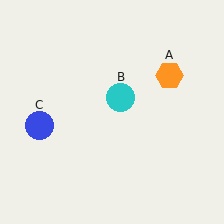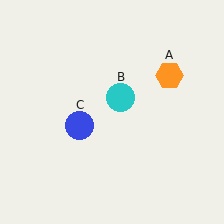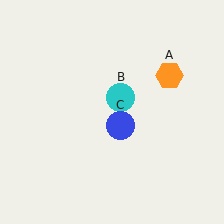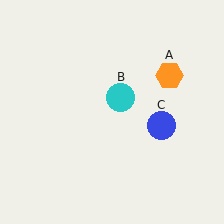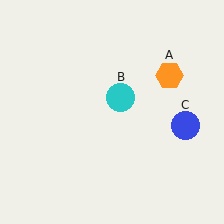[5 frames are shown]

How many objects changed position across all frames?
1 object changed position: blue circle (object C).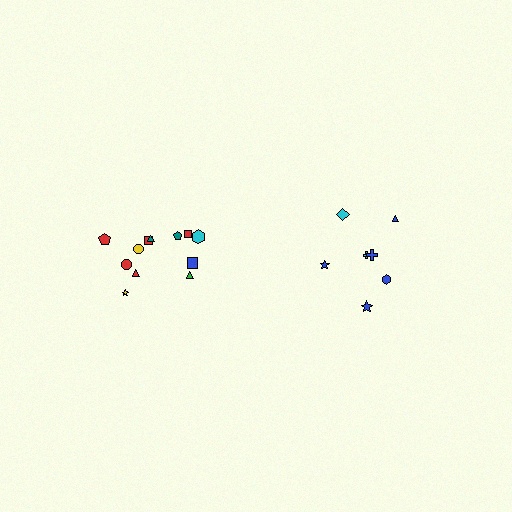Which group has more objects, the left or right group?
The left group.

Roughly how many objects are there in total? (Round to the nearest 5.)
Roughly 20 objects in total.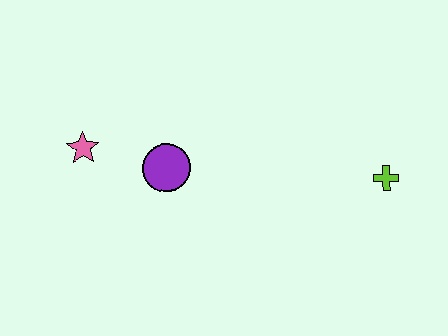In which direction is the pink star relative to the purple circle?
The pink star is to the left of the purple circle.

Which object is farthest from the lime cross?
The pink star is farthest from the lime cross.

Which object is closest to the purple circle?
The pink star is closest to the purple circle.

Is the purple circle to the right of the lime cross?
No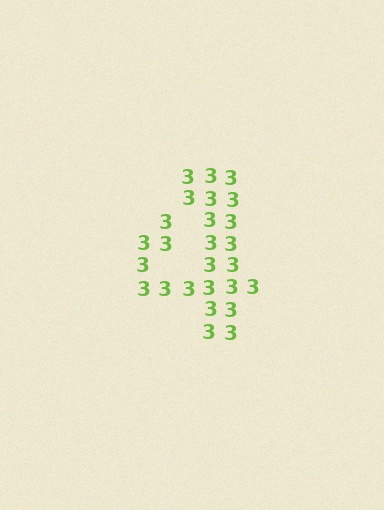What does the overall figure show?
The overall figure shows the digit 4.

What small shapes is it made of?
It is made of small digit 3's.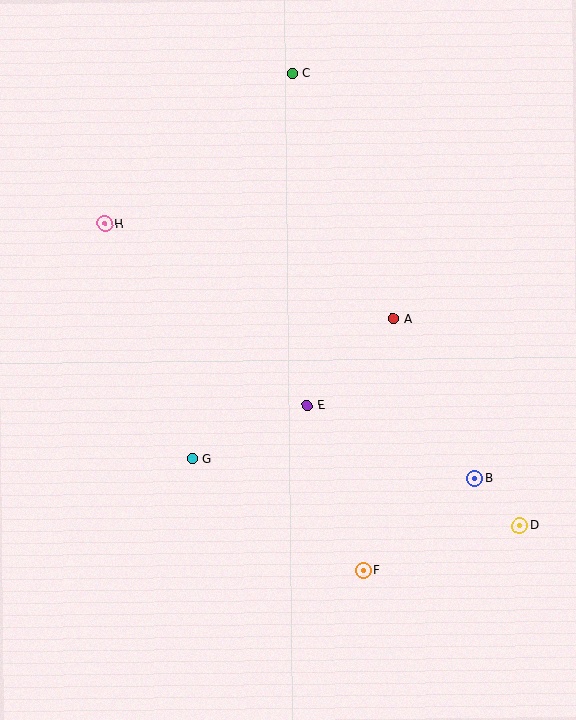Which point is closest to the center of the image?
Point E at (307, 405) is closest to the center.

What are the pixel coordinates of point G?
Point G is at (192, 459).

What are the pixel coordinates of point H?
Point H is at (105, 224).